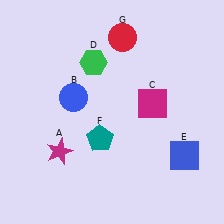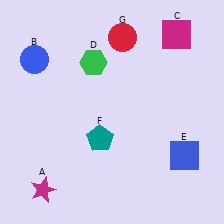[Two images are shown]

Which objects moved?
The objects that moved are: the magenta star (A), the blue circle (B), the magenta square (C).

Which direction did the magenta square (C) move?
The magenta square (C) moved up.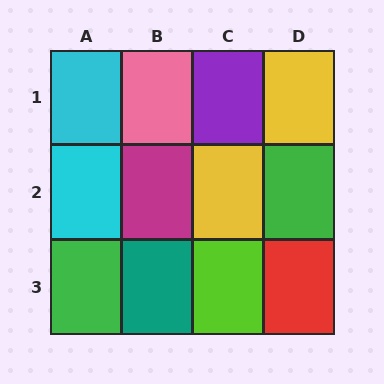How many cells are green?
2 cells are green.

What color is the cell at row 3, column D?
Red.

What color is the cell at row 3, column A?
Green.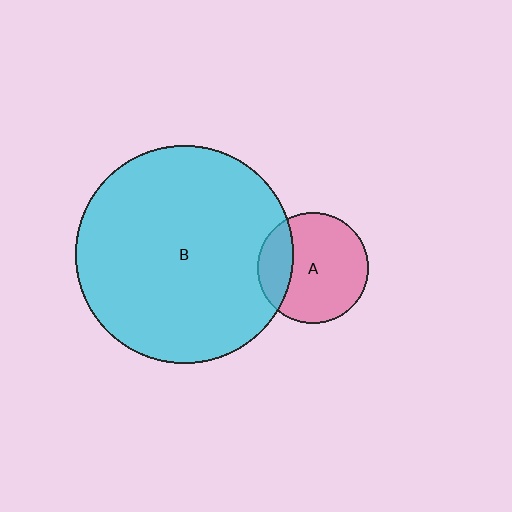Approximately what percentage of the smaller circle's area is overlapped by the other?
Approximately 25%.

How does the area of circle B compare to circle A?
Approximately 3.8 times.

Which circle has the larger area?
Circle B (cyan).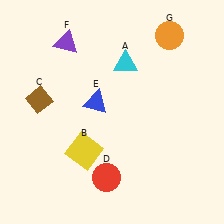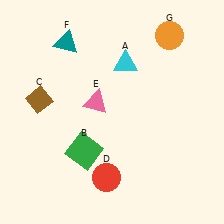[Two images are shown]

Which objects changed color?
B changed from yellow to green. E changed from blue to pink. F changed from purple to teal.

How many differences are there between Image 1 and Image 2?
There are 3 differences between the two images.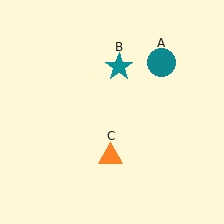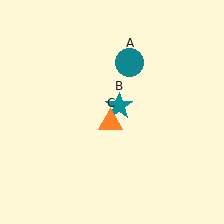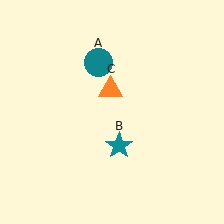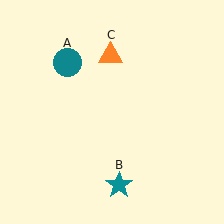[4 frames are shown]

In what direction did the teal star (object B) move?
The teal star (object B) moved down.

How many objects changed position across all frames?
3 objects changed position: teal circle (object A), teal star (object B), orange triangle (object C).